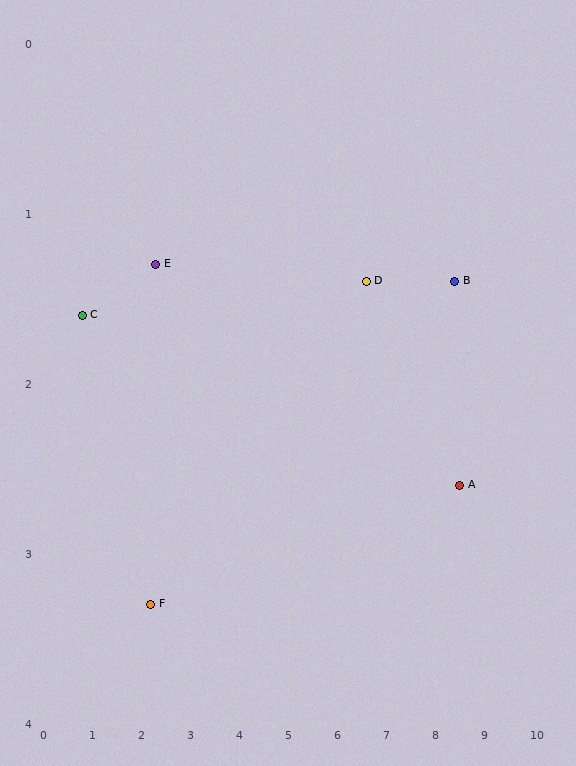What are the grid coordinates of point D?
Point D is at approximately (6.6, 1.4).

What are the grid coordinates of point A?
Point A is at approximately (8.5, 2.6).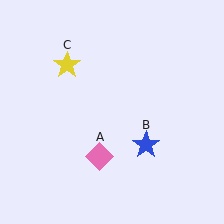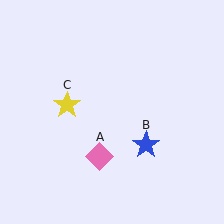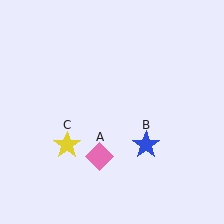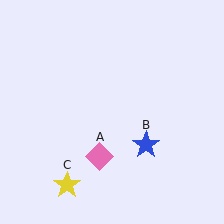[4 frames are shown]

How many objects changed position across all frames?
1 object changed position: yellow star (object C).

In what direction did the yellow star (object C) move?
The yellow star (object C) moved down.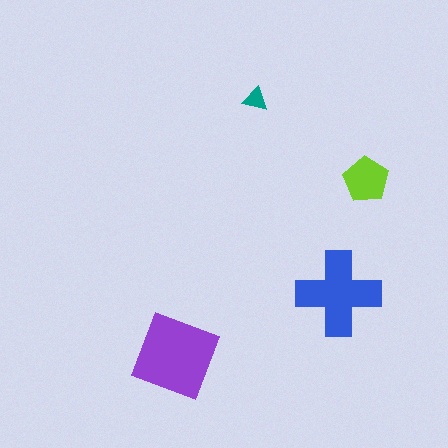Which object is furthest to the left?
The purple diamond is leftmost.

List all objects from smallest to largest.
The teal triangle, the lime pentagon, the blue cross, the purple diamond.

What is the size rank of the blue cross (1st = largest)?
2nd.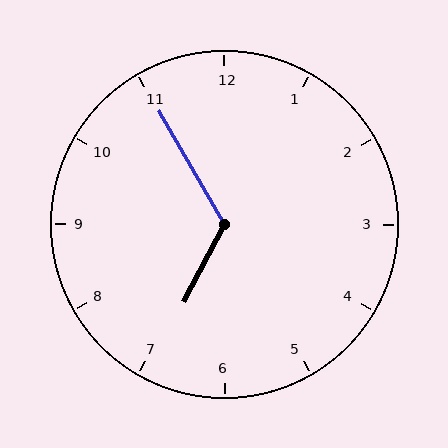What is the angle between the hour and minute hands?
Approximately 122 degrees.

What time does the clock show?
6:55.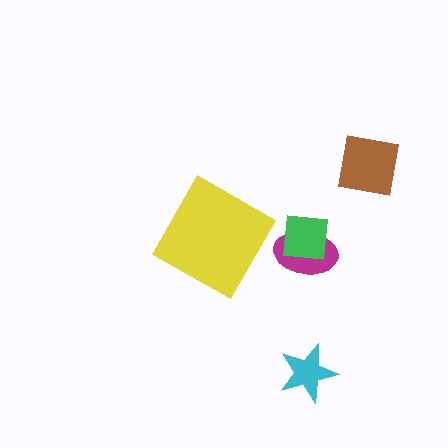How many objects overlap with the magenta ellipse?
1 object overlaps with the magenta ellipse.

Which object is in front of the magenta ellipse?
The green square is in front of the magenta ellipse.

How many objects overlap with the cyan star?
0 objects overlap with the cyan star.